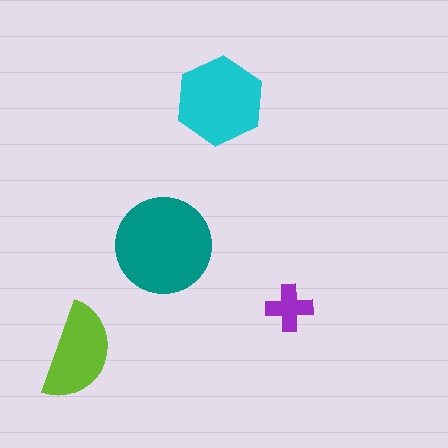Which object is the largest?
The teal circle.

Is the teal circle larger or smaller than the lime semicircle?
Larger.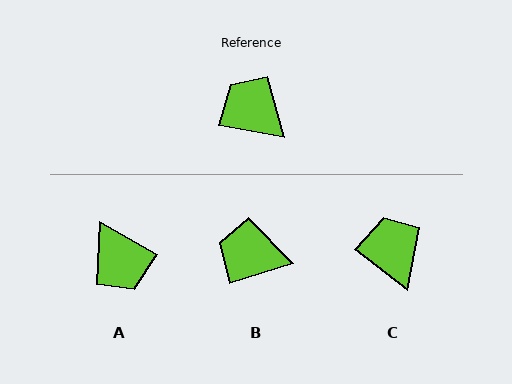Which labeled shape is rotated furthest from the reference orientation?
A, about 161 degrees away.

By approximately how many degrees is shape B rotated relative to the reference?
Approximately 29 degrees counter-clockwise.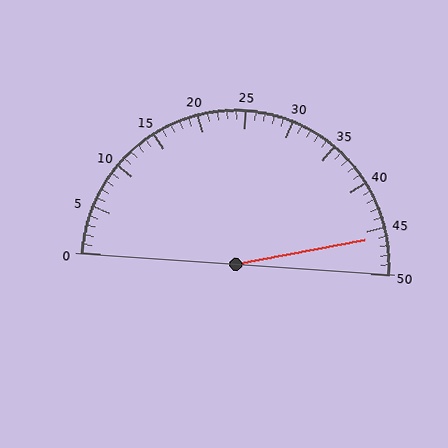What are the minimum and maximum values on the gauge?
The gauge ranges from 0 to 50.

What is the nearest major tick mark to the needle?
The nearest major tick mark is 45.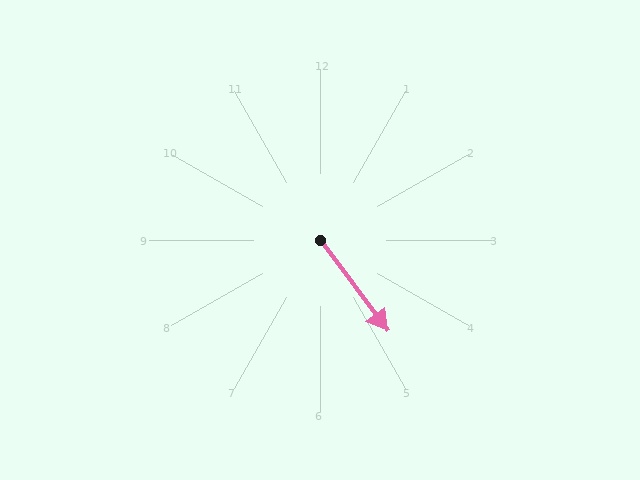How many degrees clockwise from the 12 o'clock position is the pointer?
Approximately 144 degrees.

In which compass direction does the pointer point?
Southeast.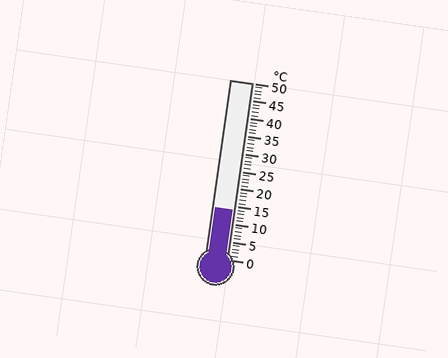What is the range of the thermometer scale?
The thermometer scale ranges from 0°C to 50°C.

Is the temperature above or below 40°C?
The temperature is below 40°C.